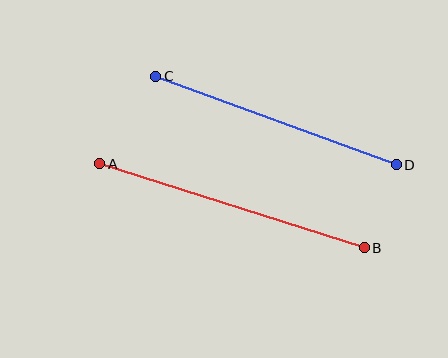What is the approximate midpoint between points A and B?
The midpoint is at approximately (232, 206) pixels.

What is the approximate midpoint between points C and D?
The midpoint is at approximately (276, 121) pixels.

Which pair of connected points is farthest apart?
Points A and B are farthest apart.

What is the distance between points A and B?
The distance is approximately 278 pixels.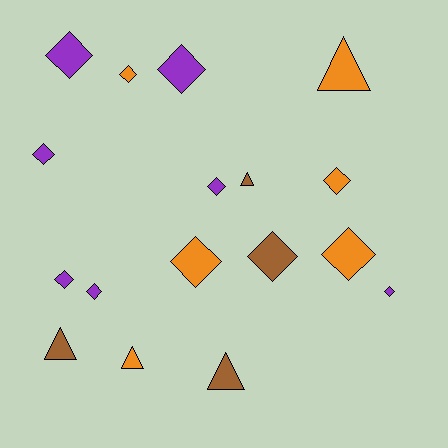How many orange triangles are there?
There are 2 orange triangles.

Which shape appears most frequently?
Diamond, with 12 objects.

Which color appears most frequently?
Purple, with 7 objects.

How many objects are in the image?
There are 17 objects.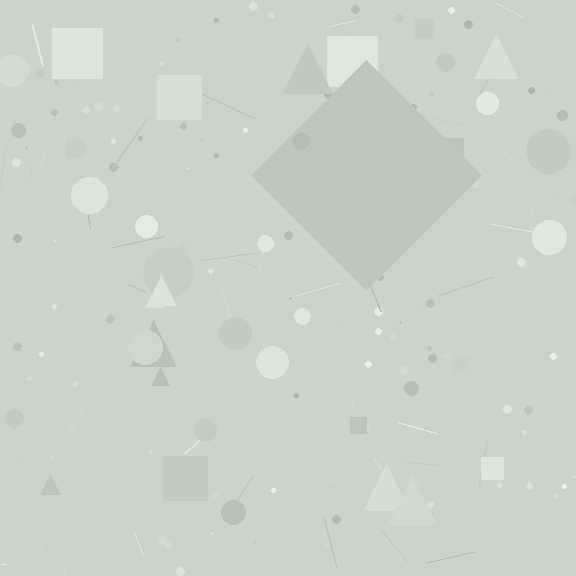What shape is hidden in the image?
A diamond is hidden in the image.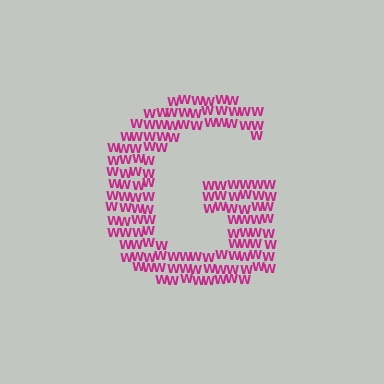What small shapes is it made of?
It is made of small letter W's.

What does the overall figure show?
The overall figure shows the letter G.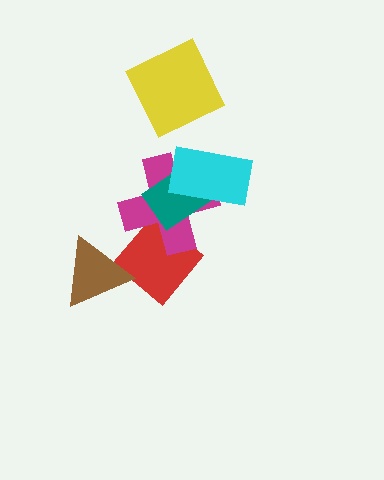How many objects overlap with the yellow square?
0 objects overlap with the yellow square.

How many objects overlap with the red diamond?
3 objects overlap with the red diamond.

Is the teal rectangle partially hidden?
Yes, it is partially covered by another shape.